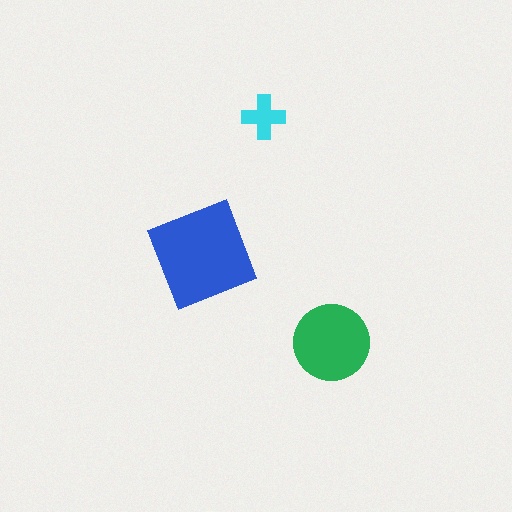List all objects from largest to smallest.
The blue square, the green circle, the cyan cross.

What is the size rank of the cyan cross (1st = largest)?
3rd.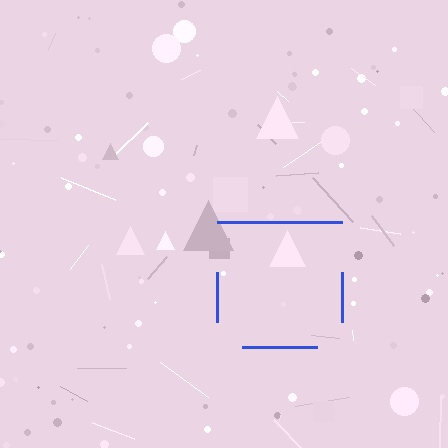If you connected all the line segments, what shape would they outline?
They would outline a square.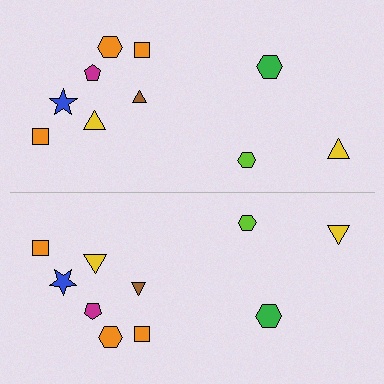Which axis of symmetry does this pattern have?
The pattern has a horizontal axis of symmetry running through the center of the image.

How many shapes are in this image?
There are 20 shapes in this image.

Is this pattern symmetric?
Yes, this pattern has bilateral (reflection) symmetry.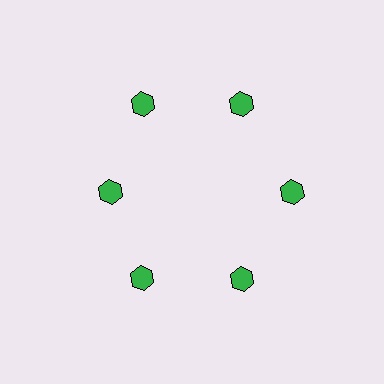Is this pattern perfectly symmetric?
No. The 6 green hexagons are arranged in a ring, but one element near the 9 o'clock position is pulled inward toward the center, breaking the 6-fold rotational symmetry.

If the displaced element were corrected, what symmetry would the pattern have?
It would have 6-fold rotational symmetry — the pattern would map onto itself every 60 degrees.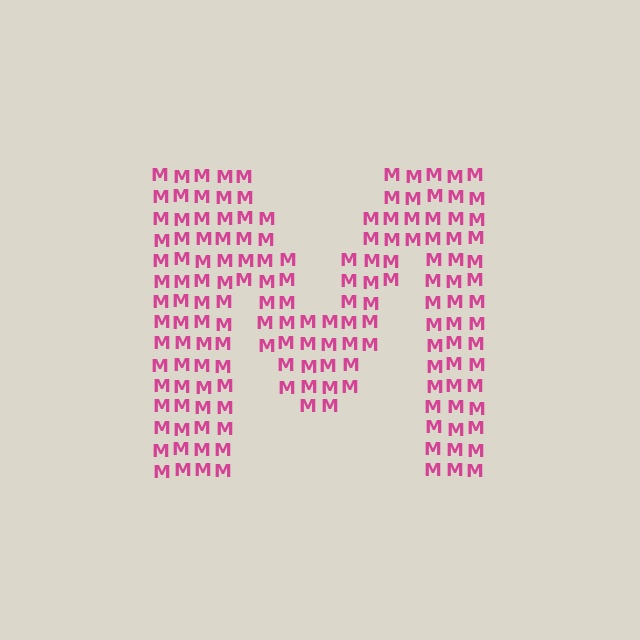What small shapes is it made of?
It is made of small letter M's.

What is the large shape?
The large shape is the letter M.